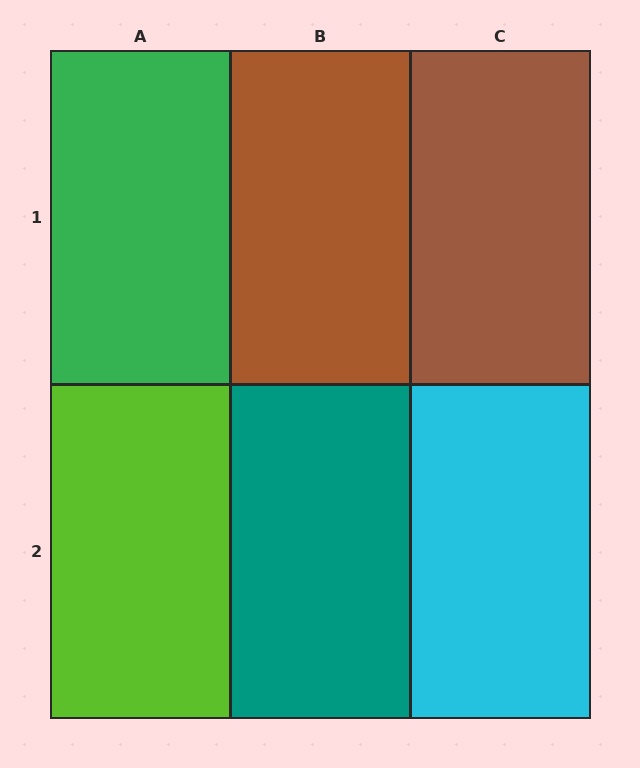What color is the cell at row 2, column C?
Cyan.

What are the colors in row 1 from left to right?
Green, brown, brown.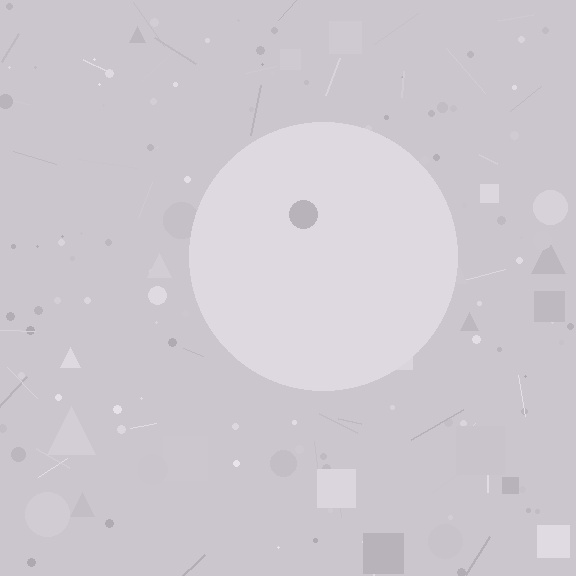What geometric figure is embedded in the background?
A circle is embedded in the background.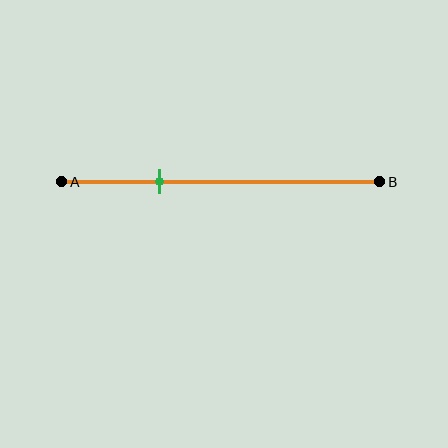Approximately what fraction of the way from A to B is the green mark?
The green mark is approximately 30% of the way from A to B.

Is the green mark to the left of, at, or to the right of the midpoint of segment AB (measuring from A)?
The green mark is to the left of the midpoint of segment AB.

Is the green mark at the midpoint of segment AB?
No, the mark is at about 30% from A, not at the 50% midpoint.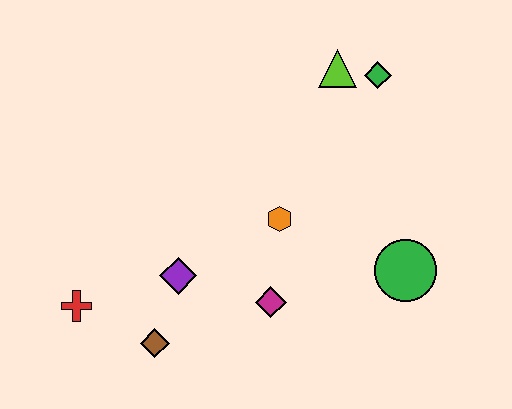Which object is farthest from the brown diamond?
The green diamond is farthest from the brown diamond.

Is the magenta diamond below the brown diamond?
No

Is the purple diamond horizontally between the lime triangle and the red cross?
Yes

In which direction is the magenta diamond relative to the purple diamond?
The magenta diamond is to the right of the purple diamond.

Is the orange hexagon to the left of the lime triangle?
Yes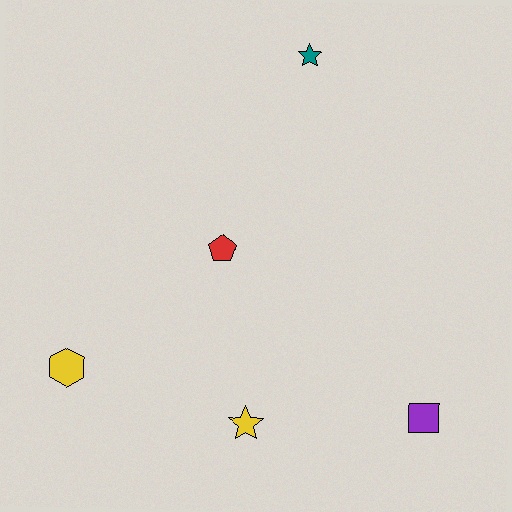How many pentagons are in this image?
There is 1 pentagon.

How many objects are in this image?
There are 5 objects.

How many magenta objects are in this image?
There are no magenta objects.